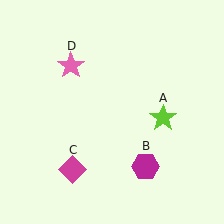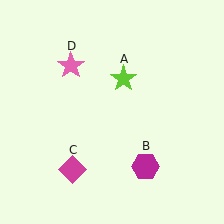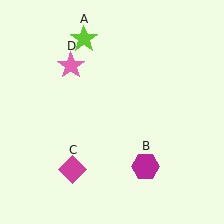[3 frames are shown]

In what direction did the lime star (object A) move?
The lime star (object A) moved up and to the left.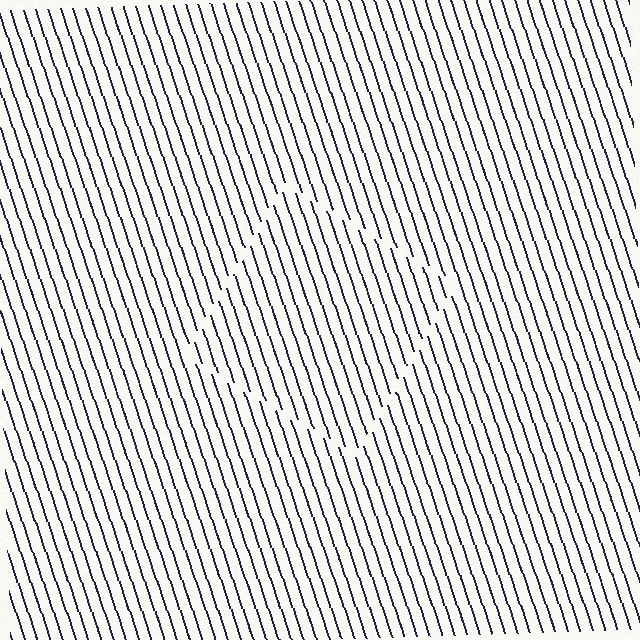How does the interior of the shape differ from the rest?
The interior of the shape contains the same grating, shifted by half a period — the contour is defined by the phase discontinuity where line-ends from the inner and outer gratings abut.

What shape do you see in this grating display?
An illusory square. The interior of the shape contains the same grating, shifted by half a period — the contour is defined by the phase discontinuity where line-ends from the inner and outer gratings abut.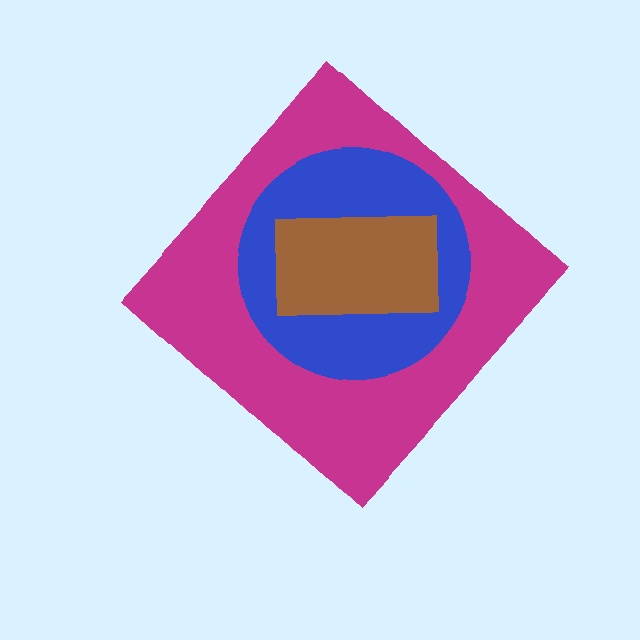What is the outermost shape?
The magenta diamond.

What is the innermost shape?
The brown rectangle.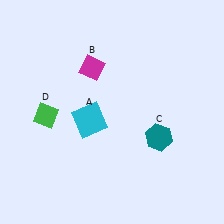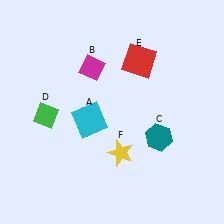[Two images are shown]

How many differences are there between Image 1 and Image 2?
There are 2 differences between the two images.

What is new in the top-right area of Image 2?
A red square (E) was added in the top-right area of Image 2.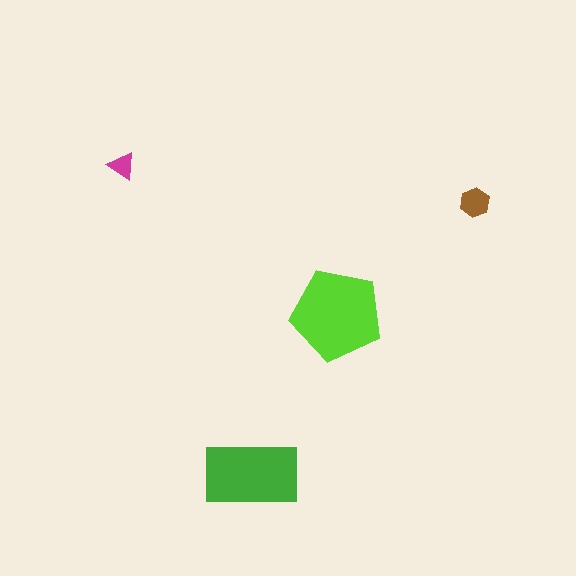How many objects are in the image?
There are 4 objects in the image.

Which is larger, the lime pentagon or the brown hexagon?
The lime pentagon.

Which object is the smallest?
The magenta triangle.